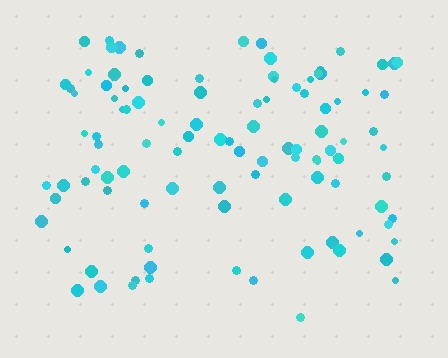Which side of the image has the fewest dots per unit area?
The bottom.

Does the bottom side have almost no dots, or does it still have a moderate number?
Still a moderate number, just noticeably fewer than the top.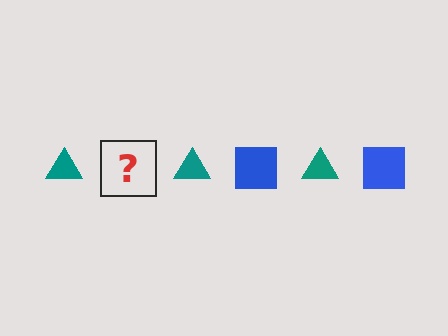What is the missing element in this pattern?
The missing element is a blue square.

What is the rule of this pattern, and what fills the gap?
The rule is that the pattern alternates between teal triangle and blue square. The gap should be filled with a blue square.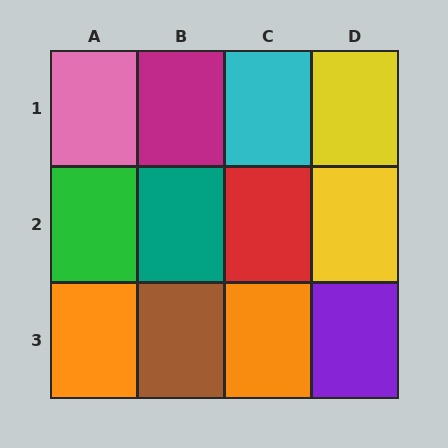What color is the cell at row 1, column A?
Pink.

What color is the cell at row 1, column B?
Magenta.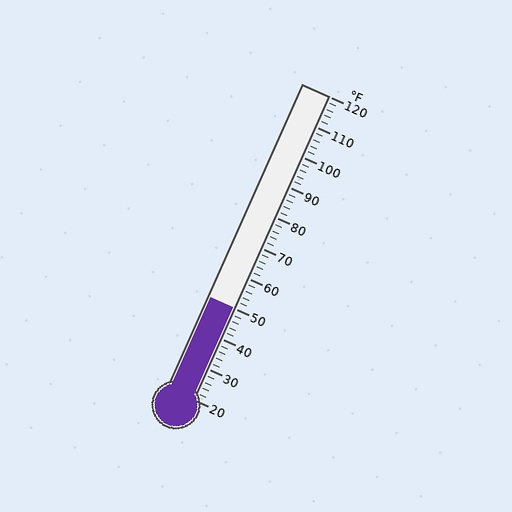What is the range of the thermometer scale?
The thermometer scale ranges from 20°F to 120°F.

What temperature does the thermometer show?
The thermometer shows approximately 50°F.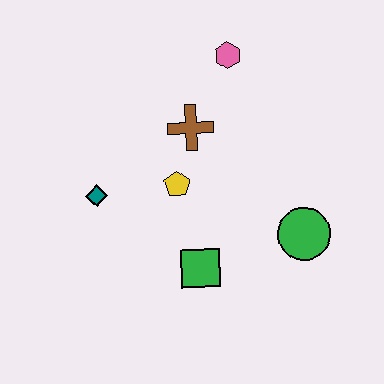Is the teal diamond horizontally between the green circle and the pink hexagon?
No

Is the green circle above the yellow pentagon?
No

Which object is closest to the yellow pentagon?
The brown cross is closest to the yellow pentagon.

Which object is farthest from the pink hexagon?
The green square is farthest from the pink hexagon.